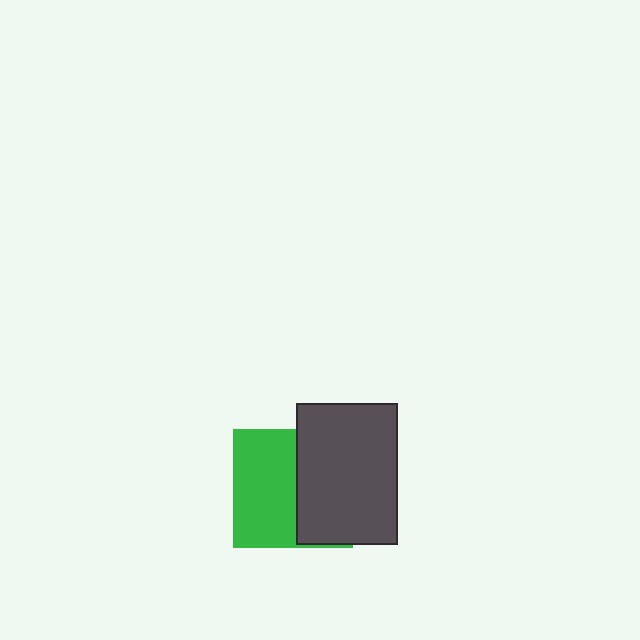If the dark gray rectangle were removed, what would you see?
You would see the complete green square.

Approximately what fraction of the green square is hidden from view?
Roughly 48% of the green square is hidden behind the dark gray rectangle.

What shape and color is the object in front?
The object in front is a dark gray rectangle.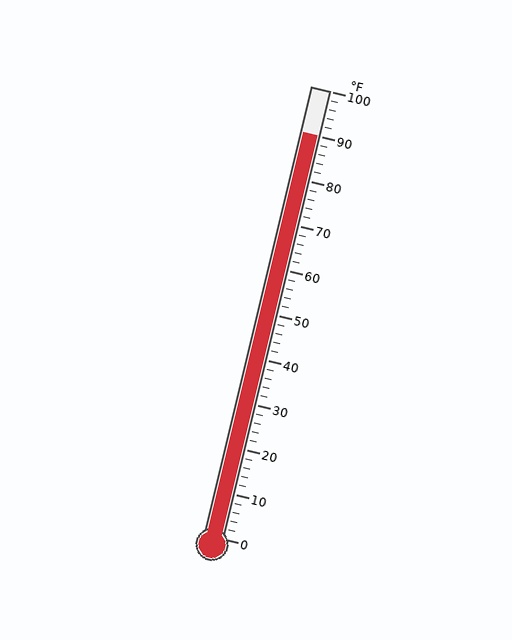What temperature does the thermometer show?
The thermometer shows approximately 90°F.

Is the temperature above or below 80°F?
The temperature is above 80°F.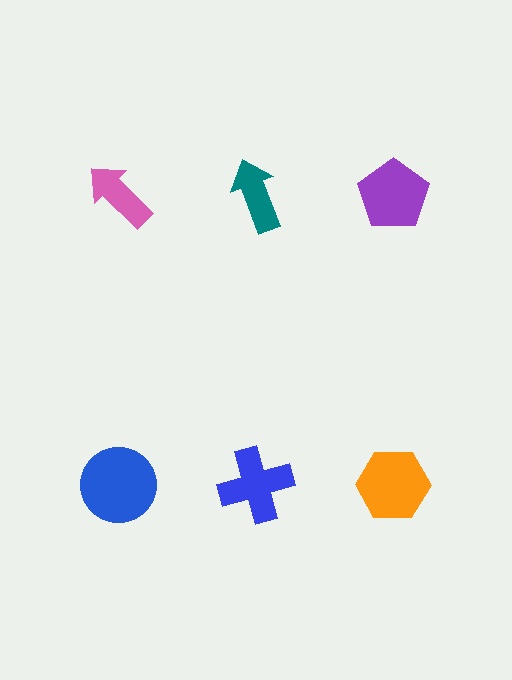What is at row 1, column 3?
A purple pentagon.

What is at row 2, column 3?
An orange hexagon.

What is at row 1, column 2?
A teal arrow.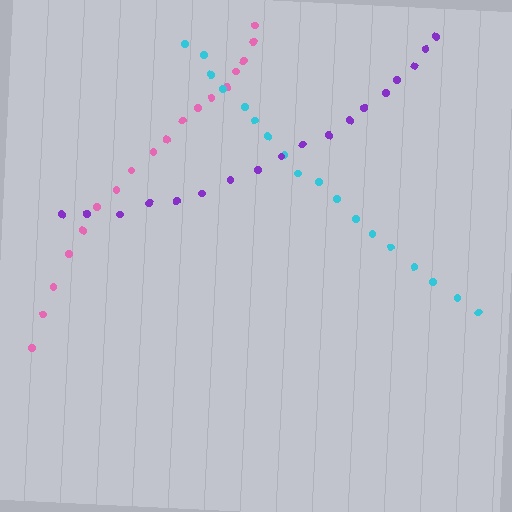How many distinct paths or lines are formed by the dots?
There are 3 distinct paths.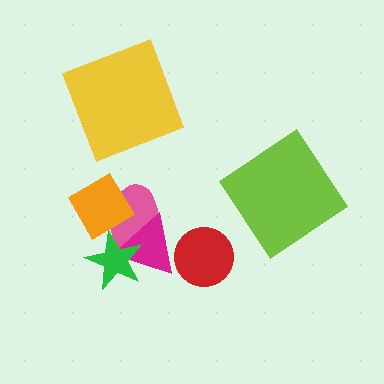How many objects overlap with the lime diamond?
0 objects overlap with the lime diamond.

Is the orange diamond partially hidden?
Yes, it is partially covered by another shape.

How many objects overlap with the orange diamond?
3 objects overlap with the orange diamond.